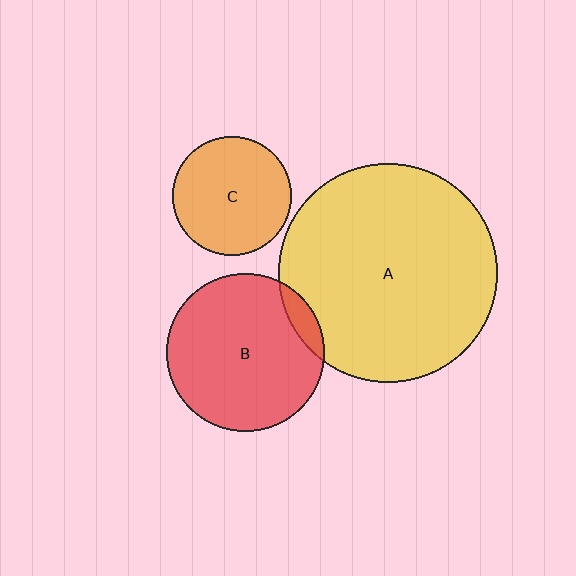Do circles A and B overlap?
Yes.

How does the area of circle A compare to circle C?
Approximately 3.4 times.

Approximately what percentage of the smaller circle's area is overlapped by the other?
Approximately 10%.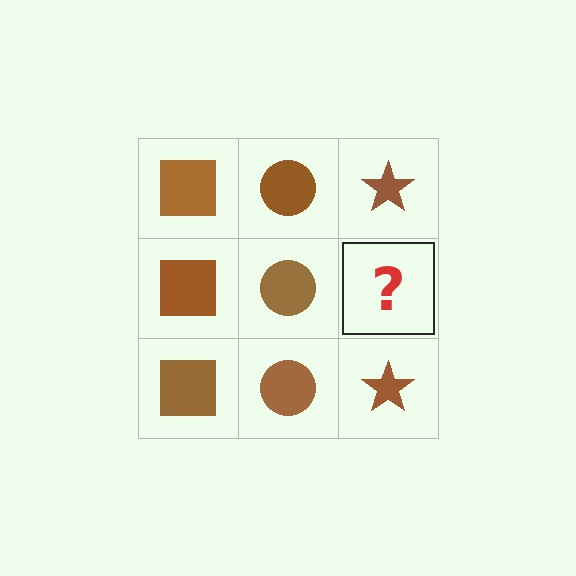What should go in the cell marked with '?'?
The missing cell should contain a brown star.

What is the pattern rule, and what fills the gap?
The rule is that each column has a consistent shape. The gap should be filled with a brown star.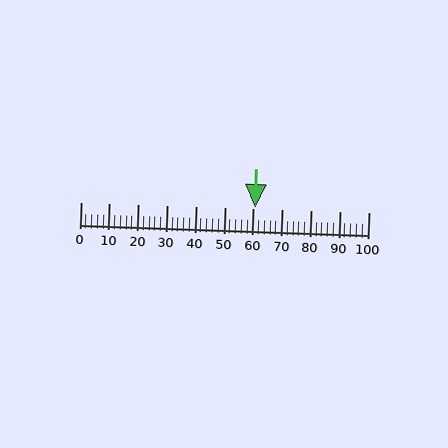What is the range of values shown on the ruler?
The ruler shows values from 0 to 100.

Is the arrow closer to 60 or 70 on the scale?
The arrow is closer to 60.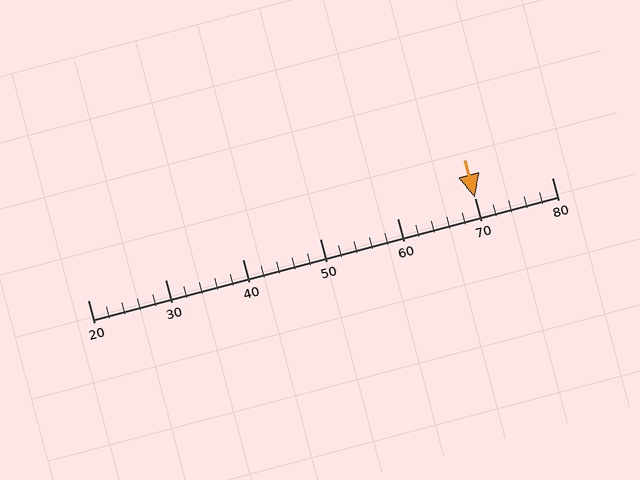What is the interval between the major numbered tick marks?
The major tick marks are spaced 10 units apart.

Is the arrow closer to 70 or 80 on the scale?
The arrow is closer to 70.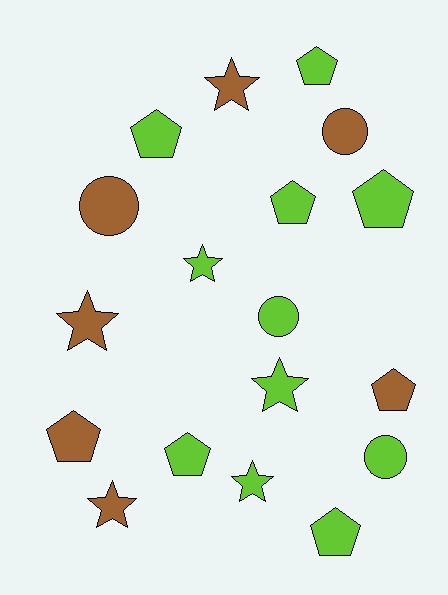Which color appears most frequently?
Lime, with 11 objects.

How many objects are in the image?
There are 18 objects.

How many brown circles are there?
There are 2 brown circles.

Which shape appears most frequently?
Pentagon, with 8 objects.